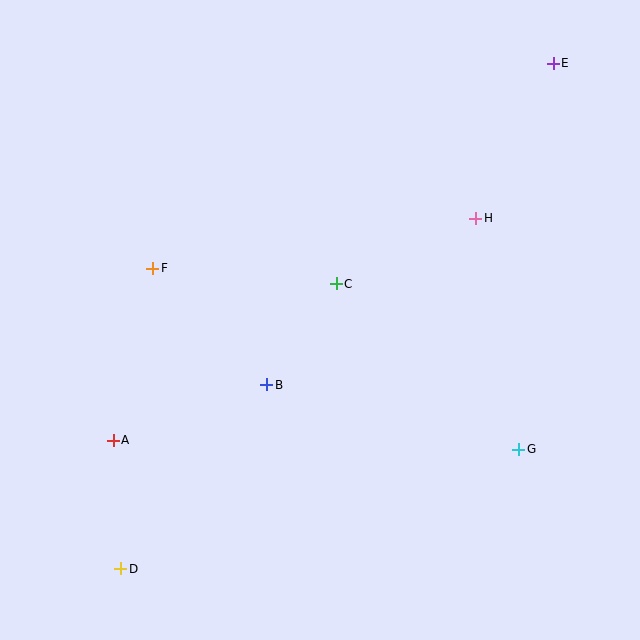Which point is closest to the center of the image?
Point C at (336, 284) is closest to the center.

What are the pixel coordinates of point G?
Point G is at (519, 449).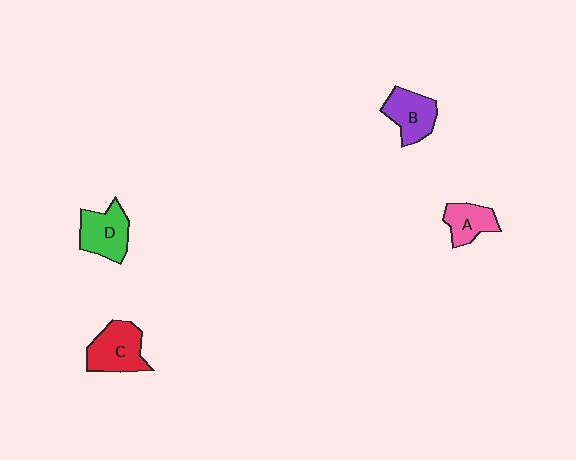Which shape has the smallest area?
Shape A (pink).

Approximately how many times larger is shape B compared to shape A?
Approximately 1.2 times.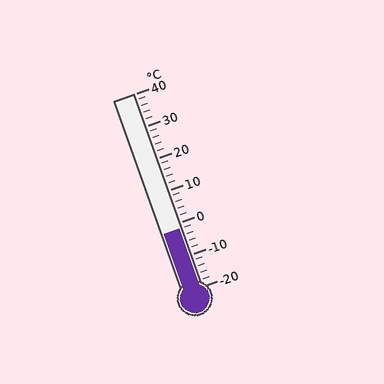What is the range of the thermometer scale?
The thermometer scale ranges from -20°C to 40°C.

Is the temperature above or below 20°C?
The temperature is below 20°C.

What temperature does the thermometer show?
The thermometer shows approximately -2°C.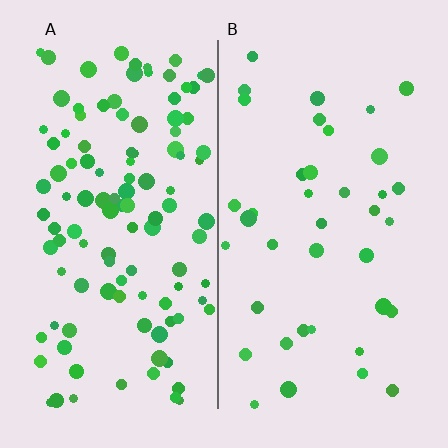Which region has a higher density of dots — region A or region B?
A (the left).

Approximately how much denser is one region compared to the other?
Approximately 2.9× — region A over region B.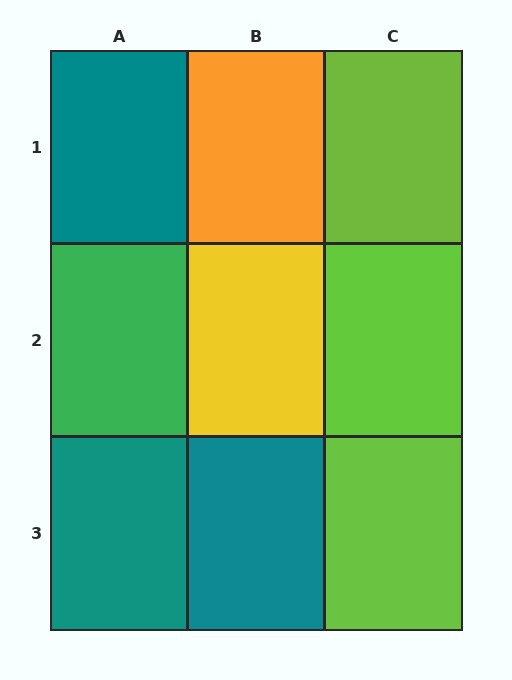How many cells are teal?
3 cells are teal.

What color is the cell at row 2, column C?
Lime.